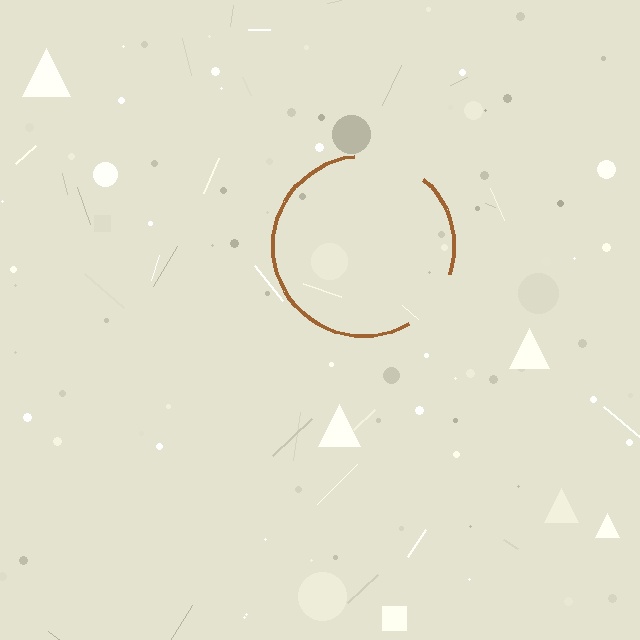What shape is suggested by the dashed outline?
The dashed outline suggests a circle.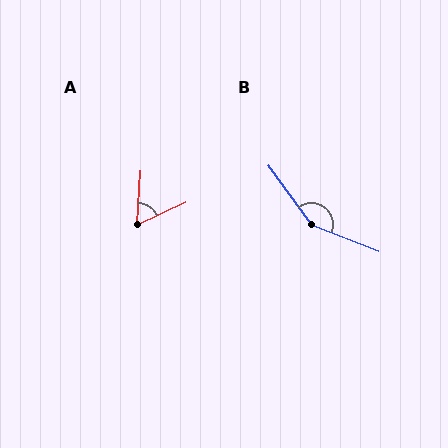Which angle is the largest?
B, at approximately 148 degrees.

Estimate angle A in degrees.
Approximately 61 degrees.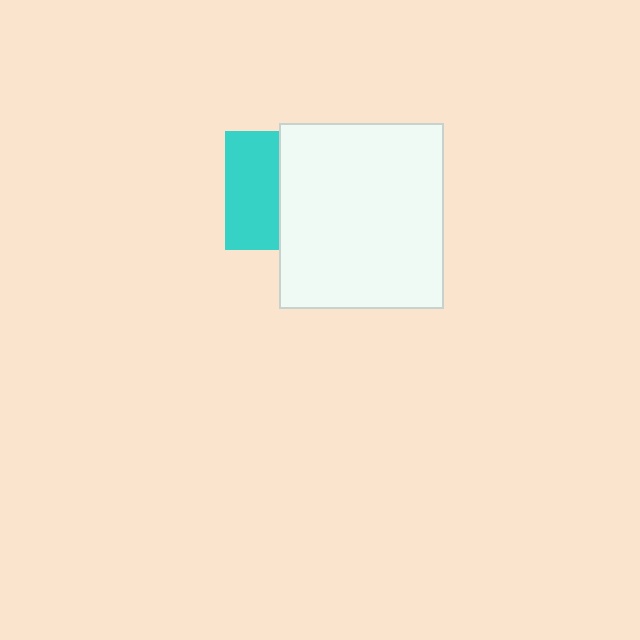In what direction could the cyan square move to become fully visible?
The cyan square could move left. That would shift it out from behind the white rectangle entirely.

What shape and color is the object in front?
The object in front is a white rectangle.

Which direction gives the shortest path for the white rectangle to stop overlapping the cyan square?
Moving right gives the shortest separation.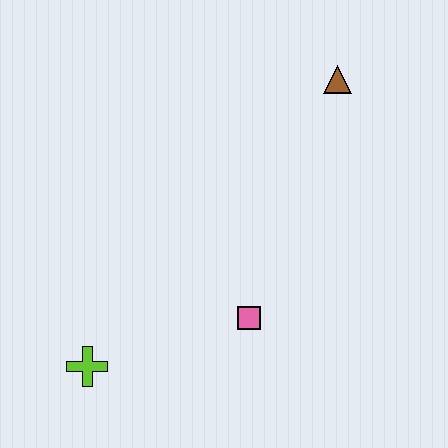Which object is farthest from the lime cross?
The brown triangle is farthest from the lime cross.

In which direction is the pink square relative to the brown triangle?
The pink square is below the brown triangle.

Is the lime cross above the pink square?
No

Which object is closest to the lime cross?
The pink square is closest to the lime cross.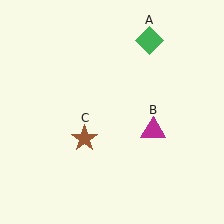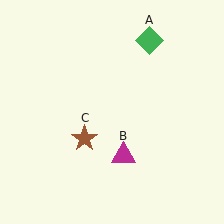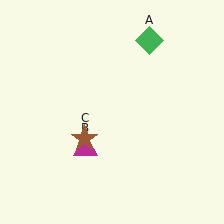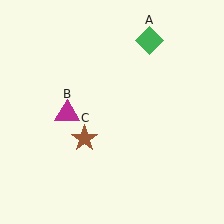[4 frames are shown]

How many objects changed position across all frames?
1 object changed position: magenta triangle (object B).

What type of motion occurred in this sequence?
The magenta triangle (object B) rotated clockwise around the center of the scene.